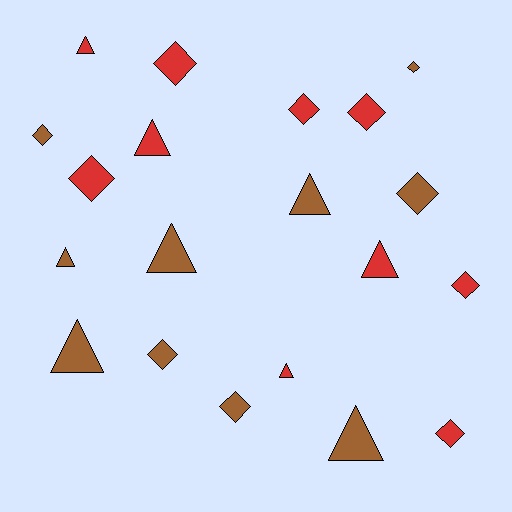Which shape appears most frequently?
Diamond, with 11 objects.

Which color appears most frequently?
Red, with 10 objects.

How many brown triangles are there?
There are 5 brown triangles.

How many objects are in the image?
There are 20 objects.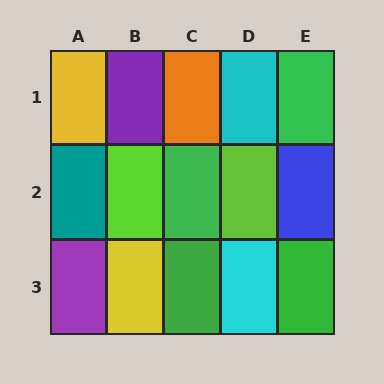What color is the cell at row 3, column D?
Cyan.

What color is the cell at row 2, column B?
Lime.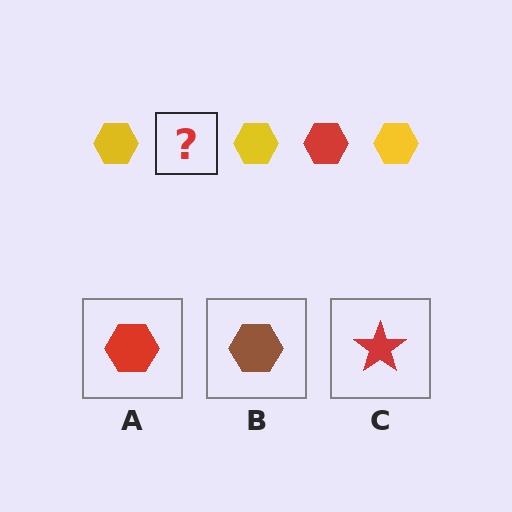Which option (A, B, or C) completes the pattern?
A.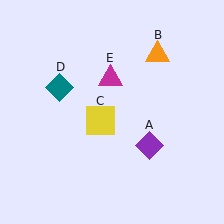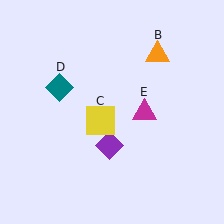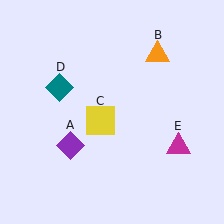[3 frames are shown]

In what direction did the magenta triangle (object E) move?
The magenta triangle (object E) moved down and to the right.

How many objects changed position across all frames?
2 objects changed position: purple diamond (object A), magenta triangle (object E).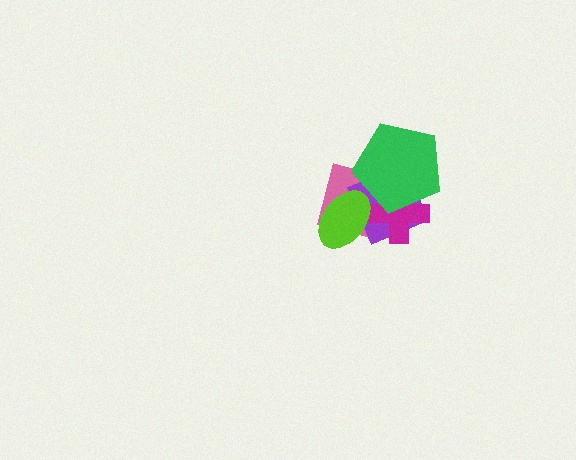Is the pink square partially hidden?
Yes, it is partially covered by another shape.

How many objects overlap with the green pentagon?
3 objects overlap with the green pentagon.